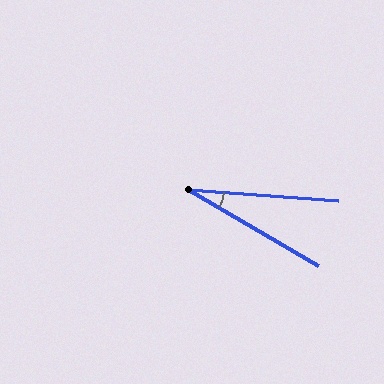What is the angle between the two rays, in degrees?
Approximately 26 degrees.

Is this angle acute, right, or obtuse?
It is acute.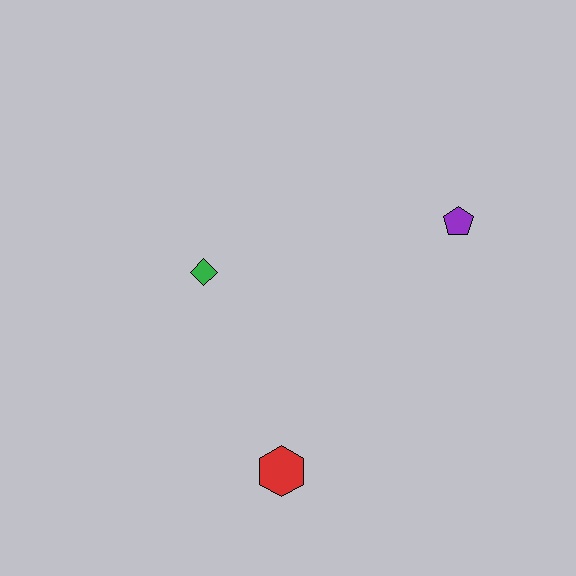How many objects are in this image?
There are 3 objects.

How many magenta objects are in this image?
There are no magenta objects.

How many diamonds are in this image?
There is 1 diamond.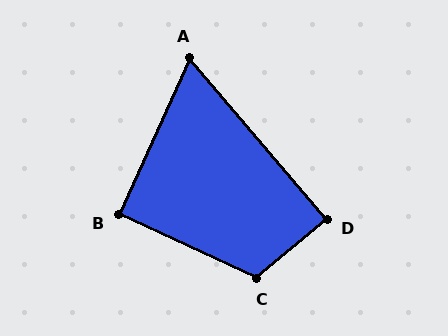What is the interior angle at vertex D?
Approximately 90 degrees (approximately right).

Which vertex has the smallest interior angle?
A, at approximately 65 degrees.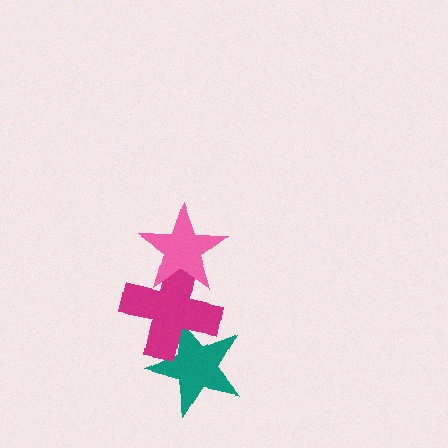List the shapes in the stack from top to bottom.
From top to bottom: the pink star, the magenta cross, the teal star.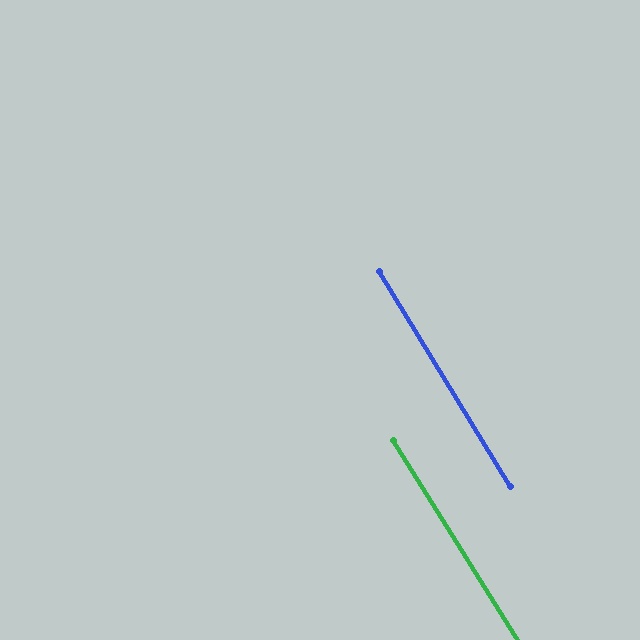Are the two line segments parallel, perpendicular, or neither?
Parallel — their directions differ by only 0.7°.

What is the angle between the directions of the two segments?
Approximately 1 degree.